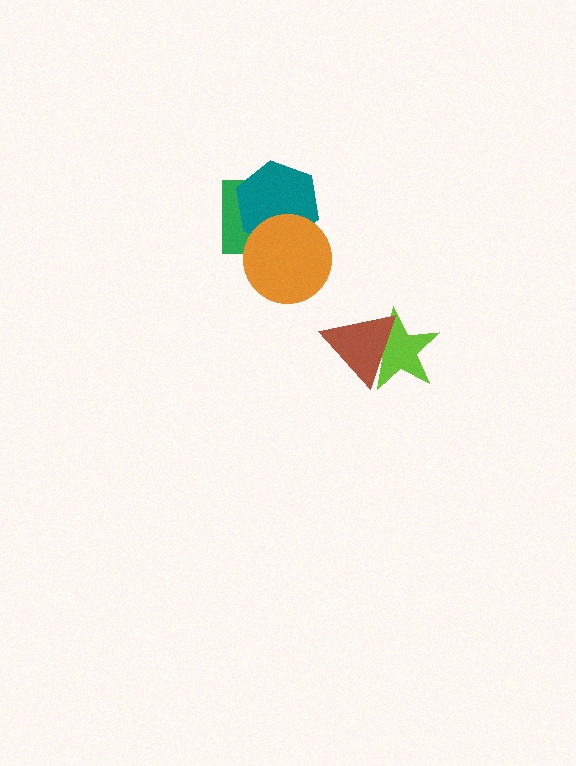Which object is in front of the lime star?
The brown triangle is in front of the lime star.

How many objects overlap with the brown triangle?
1 object overlaps with the brown triangle.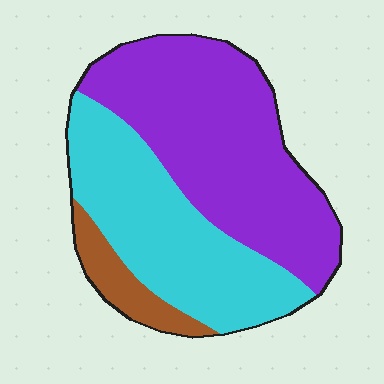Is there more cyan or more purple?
Purple.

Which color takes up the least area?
Brown, at roughly 10%.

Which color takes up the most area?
Purple, at roughly 50%.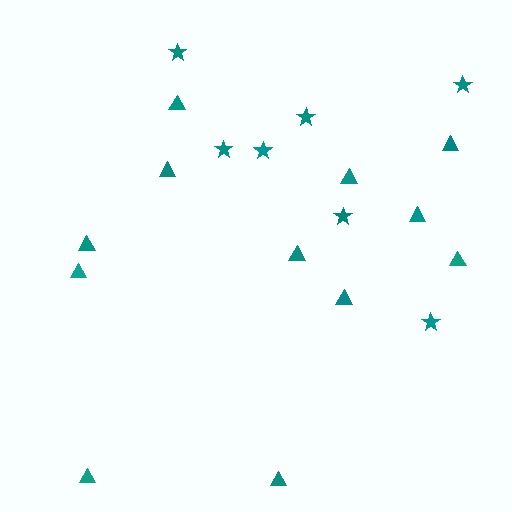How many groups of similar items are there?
There are 2 groups: one group of triangles (12) and one group of stars (7).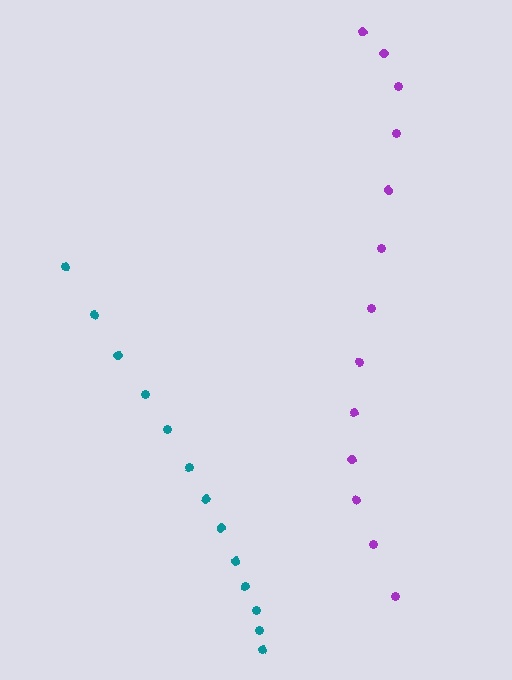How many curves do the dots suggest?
There are 2 distinct paths.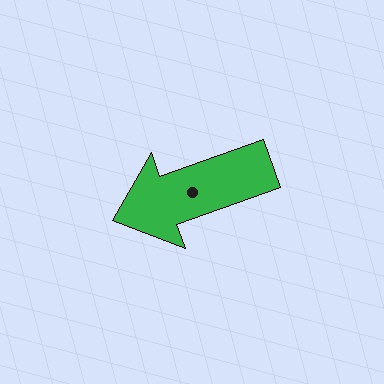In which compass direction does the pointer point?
West.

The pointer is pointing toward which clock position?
Roughly 8 o'clock.